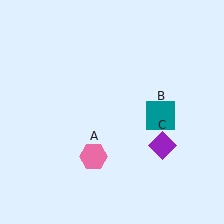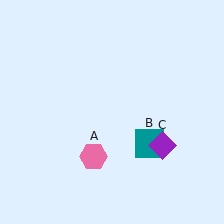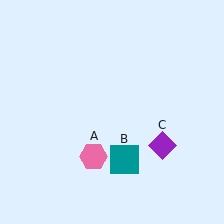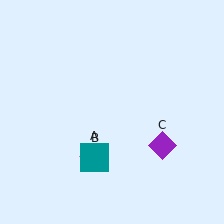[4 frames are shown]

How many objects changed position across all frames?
1 object changed position: teal square (object B).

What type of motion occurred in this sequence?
The teal square (object B) rotated clockwise around the center of the scene.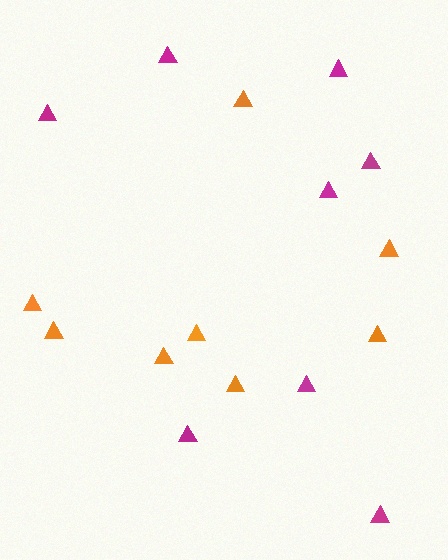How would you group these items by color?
There are 2 groups: one group of orange triangles (8) and one group of magenta triangles (8).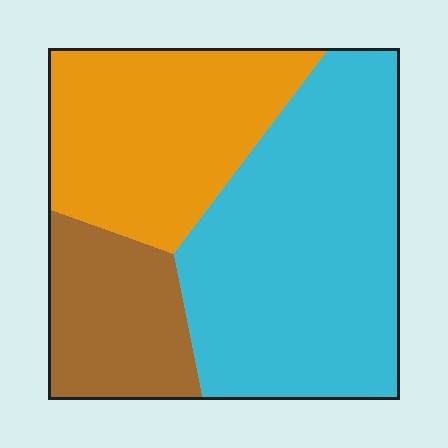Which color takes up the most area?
Cyan, at roughly 50%.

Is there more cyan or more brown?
Cyan.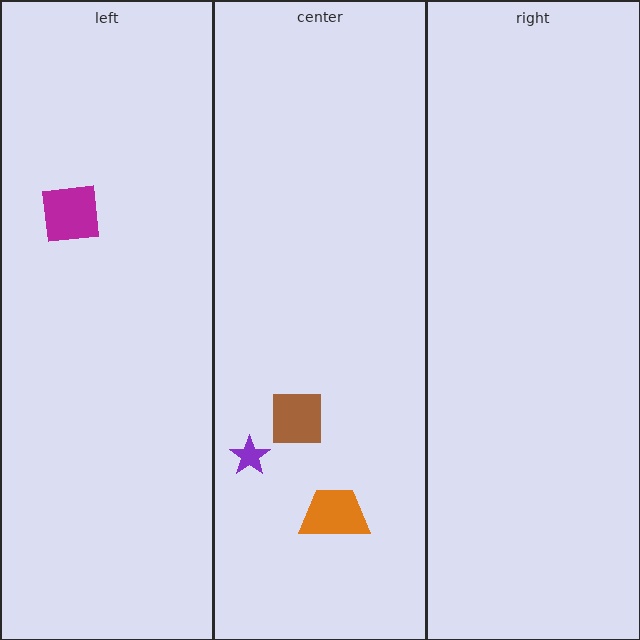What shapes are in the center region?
The brown square, the orange trapezoid, the purple star.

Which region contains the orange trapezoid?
The center region.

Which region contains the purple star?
The center region.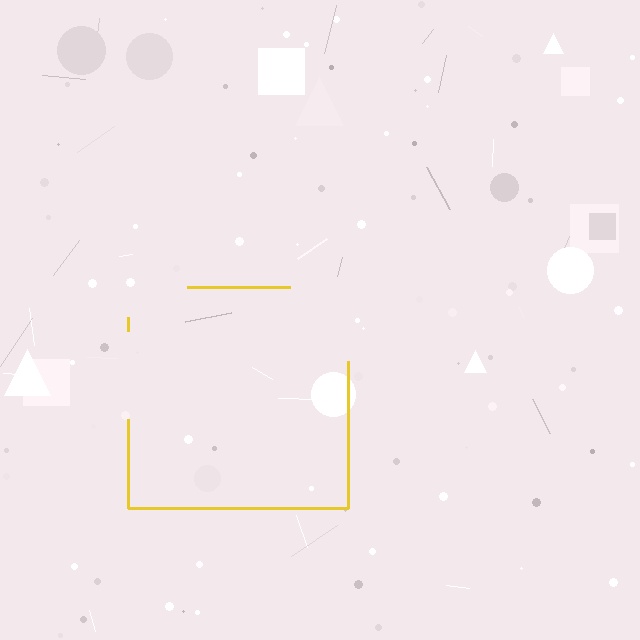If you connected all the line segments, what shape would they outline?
They would outline a square.